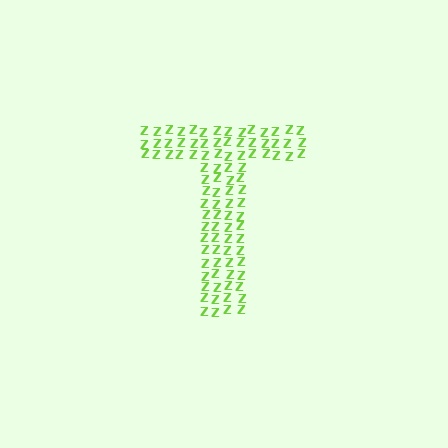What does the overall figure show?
The overall figure shows the letter T.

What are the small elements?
The small elements are letter Z's.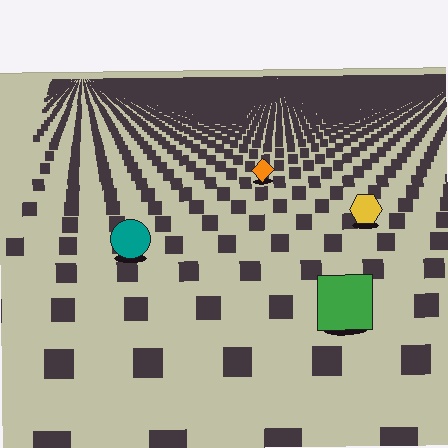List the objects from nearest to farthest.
From nearest to farthest: the green square, the teal circle, the yellow hexagon, the orange diamond.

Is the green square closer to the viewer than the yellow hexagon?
Yes. The green square is closer — you can tell from the texture gradient: the ground texture is coarser near it.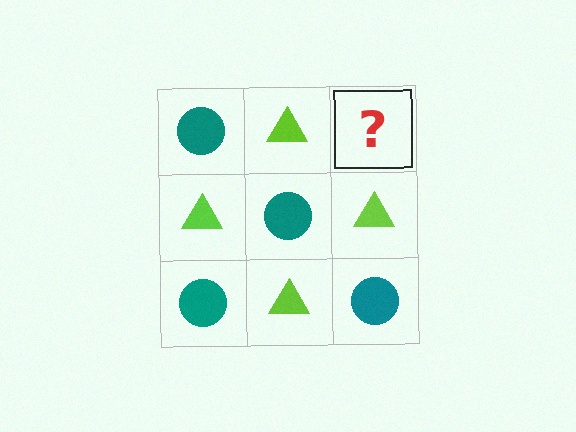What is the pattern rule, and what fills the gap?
The rule is that it alternates teal circle and lime triangle in a checkerboard pattern. The gap should be filled with a teal circle.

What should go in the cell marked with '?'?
The missing cell should contain a teal circle.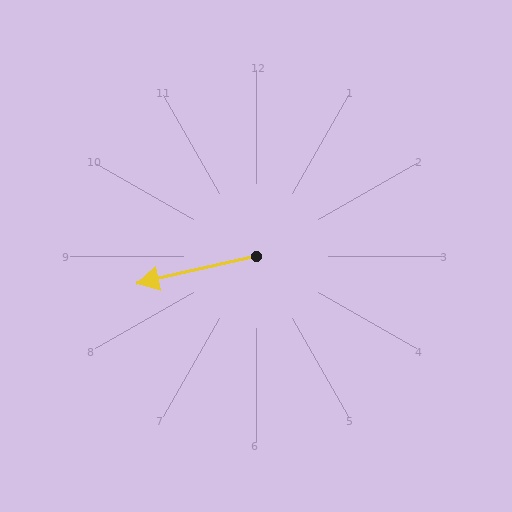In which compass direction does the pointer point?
West.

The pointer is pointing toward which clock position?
Roughly 9 o'clock.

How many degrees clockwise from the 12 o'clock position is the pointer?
Approximately 257 degrees.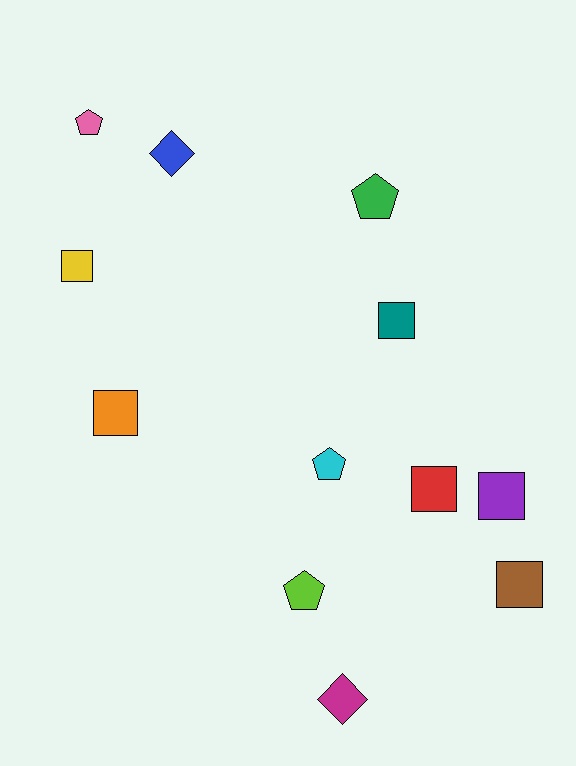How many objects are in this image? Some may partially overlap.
There are 12 objects.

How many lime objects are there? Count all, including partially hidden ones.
There is 1 lime object.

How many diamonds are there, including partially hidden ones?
There are 2 diamonds.